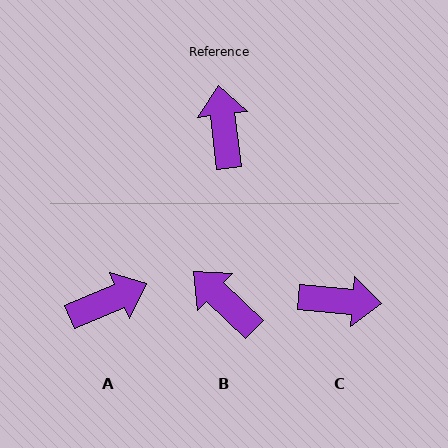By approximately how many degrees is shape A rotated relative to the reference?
Approximately 73 degrees clockwise.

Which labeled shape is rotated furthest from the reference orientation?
C, about 102 degrees away.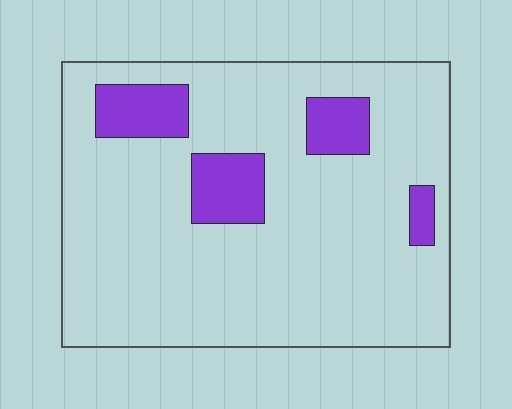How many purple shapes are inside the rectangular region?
4.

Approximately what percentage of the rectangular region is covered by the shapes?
Approximately 15%.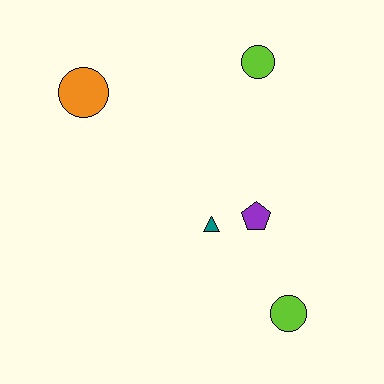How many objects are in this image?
There are 5 objects.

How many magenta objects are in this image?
There are no magenta objects.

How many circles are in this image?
There are 3 circles.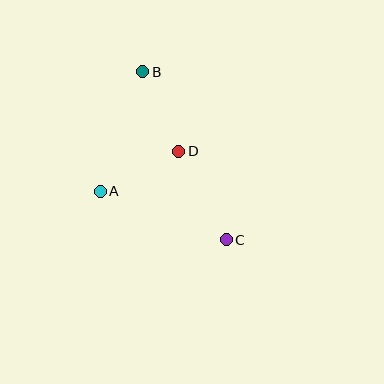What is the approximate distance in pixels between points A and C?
The distance between A and C is approximately 135 pixels.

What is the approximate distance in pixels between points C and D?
The distance between C and D is approximately 100 pixels.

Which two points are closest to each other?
Points B and D are closest to each other.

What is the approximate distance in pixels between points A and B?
The distance between A and B is approximately 127 pixels.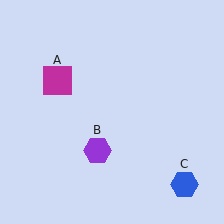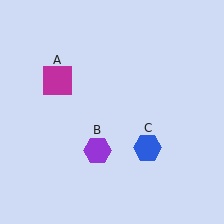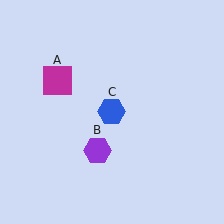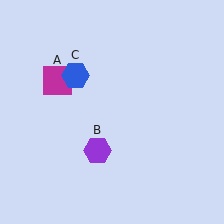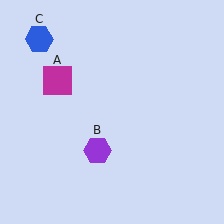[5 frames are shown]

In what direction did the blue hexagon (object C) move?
The blue hexagon (object C) moved up and to the left.